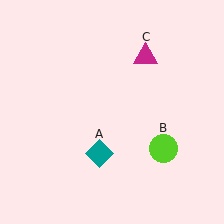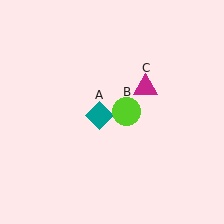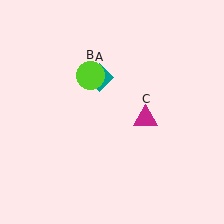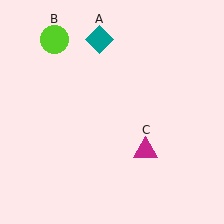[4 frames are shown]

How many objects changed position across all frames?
3 objects changed position: teal diamond (object A), lime circle (object B), magenta triangle (object C).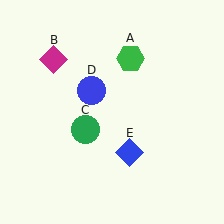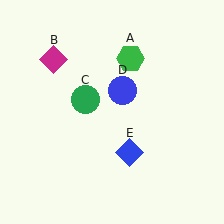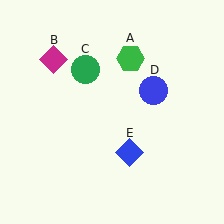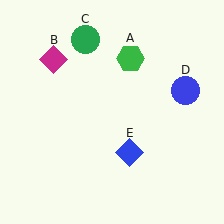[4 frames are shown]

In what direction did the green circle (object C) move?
The green circle (object C) moved up.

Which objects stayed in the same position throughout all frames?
Green hexagon (object A) and magenta diamond (object B) and blue diamond (object E) remained stationary.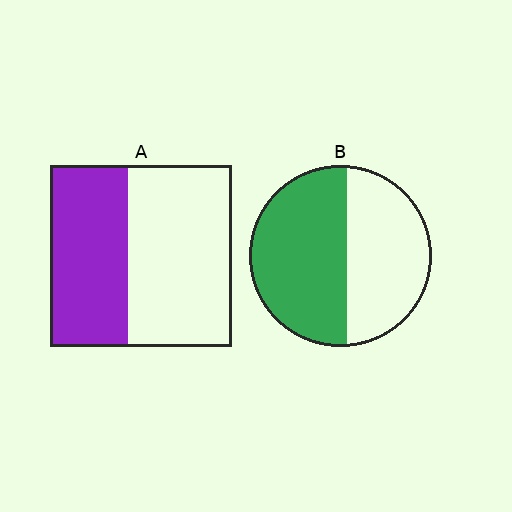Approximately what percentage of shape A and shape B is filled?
A is approximately 45% and B is approximately 55%.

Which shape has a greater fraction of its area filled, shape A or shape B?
Shape B.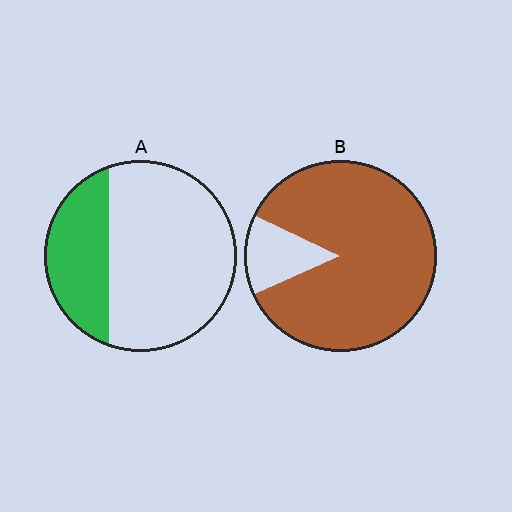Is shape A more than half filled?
No.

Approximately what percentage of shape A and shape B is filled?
A is approximately 30% and B is approximately 85%.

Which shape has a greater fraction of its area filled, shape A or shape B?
Shape B.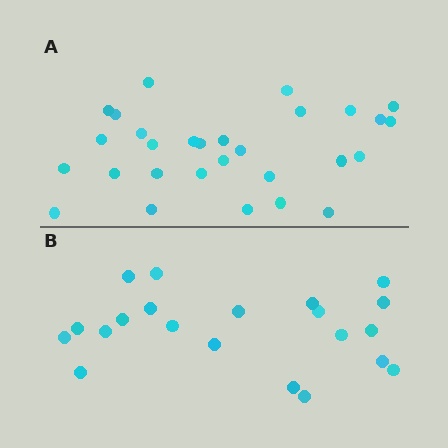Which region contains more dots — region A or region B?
Region A (the top region) has more dots.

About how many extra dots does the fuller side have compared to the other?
Region A has roughly 8 or so more dots than region B.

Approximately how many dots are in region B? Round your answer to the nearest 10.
About 20 dots. (The exact count is 21, which rounds to 20.)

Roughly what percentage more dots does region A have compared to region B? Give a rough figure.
About 40% more.